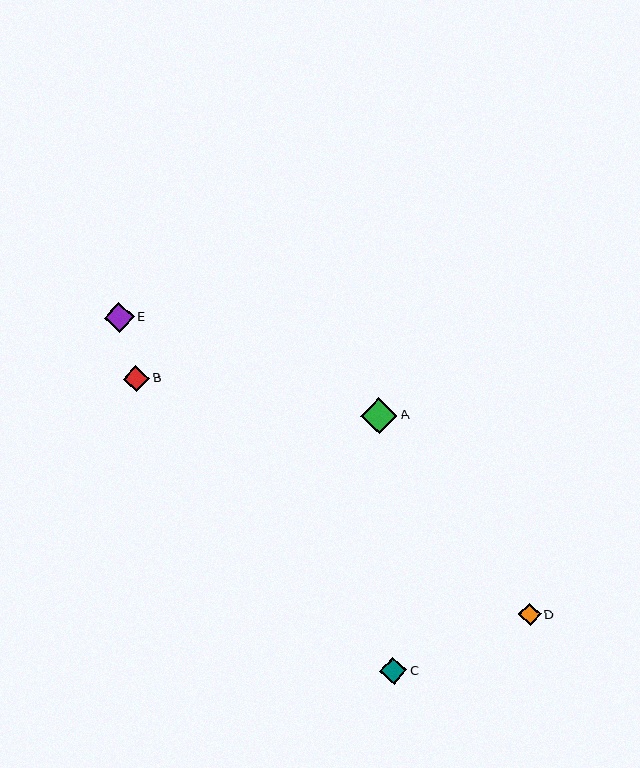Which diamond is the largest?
Diamond A is the largest with a size of approximately 36 pixels.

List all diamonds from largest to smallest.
From largest to smallest: A, E, C, B, D.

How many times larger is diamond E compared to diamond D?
Diamond E is approximately 1.3 times the size of diamond D.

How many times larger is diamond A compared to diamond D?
Diamond A is approximately 1.6 times the size of diamond D.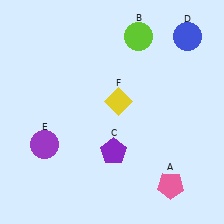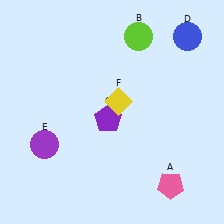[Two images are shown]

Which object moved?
The purple pentagon (C) moved up.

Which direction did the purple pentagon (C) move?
The purple pentagon (C) moved up.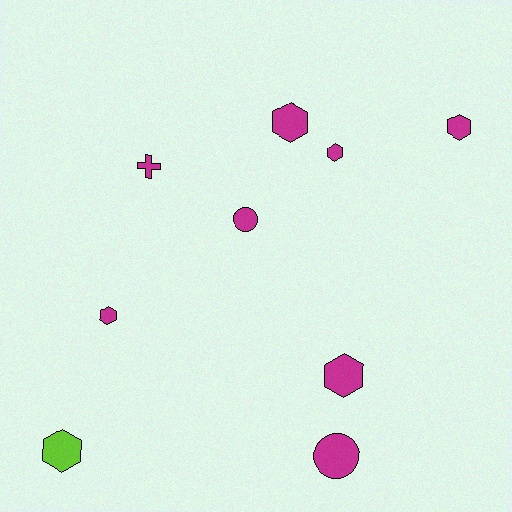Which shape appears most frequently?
Hexagon, with 6 objects.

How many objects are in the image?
There are 9 objects.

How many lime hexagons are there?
There is 1 lime hexagon.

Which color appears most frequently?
Magenta, with 8 objects.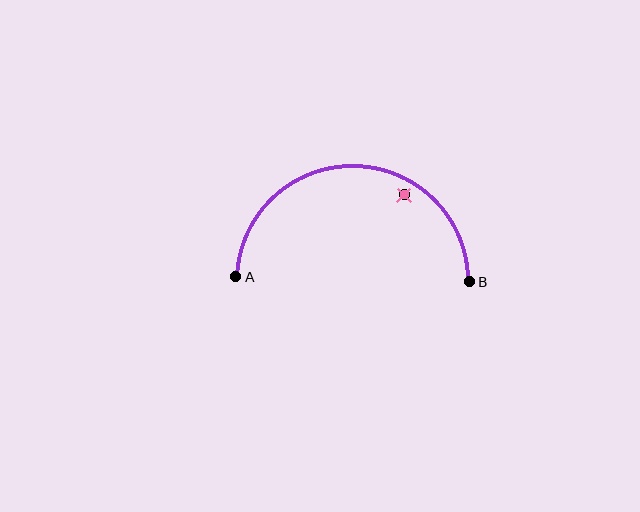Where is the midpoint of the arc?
The arc midpoint is the point on the curve farthest from the straight line joining A and B. It sits above that line.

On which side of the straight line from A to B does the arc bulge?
The arc bulges above the straight line connecting A and B.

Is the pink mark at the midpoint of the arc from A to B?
No — the pink mark does not lie on the arc at all. It sits slightly inside the curve.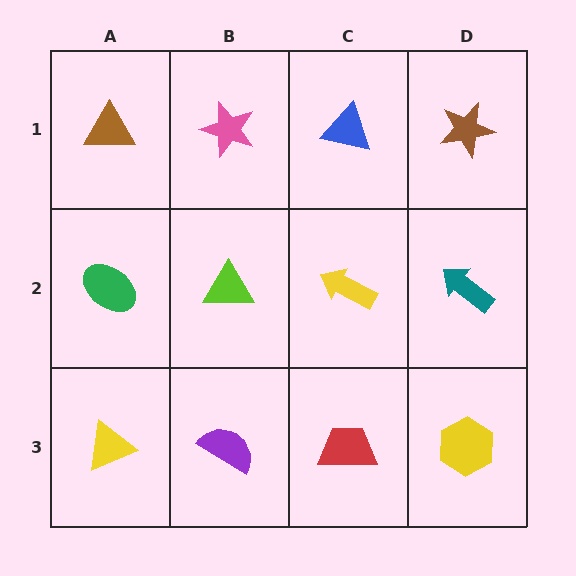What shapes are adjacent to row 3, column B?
A lime triangle (row 2, column B), a yellow triangle (row 3, column A), a red trapezoid (row 3, column C).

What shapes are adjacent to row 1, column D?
A teal arrow (row 2, column D), a blue triangle (row 1, column C).